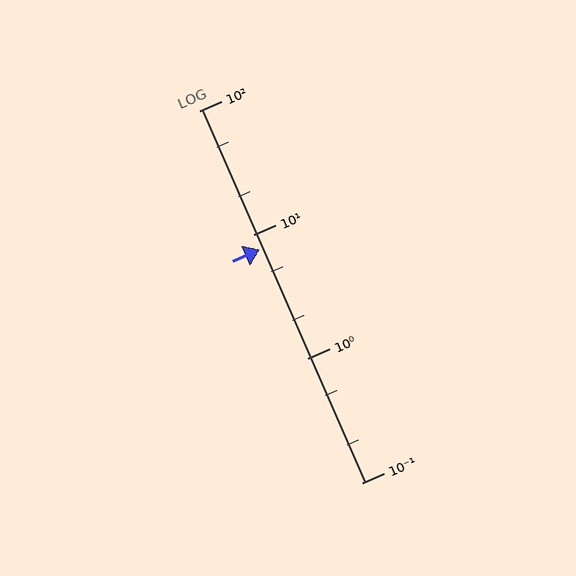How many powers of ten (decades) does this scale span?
The scale spans 3 decades, from 0.1 to 100.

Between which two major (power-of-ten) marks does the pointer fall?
The pointer is between 1 and 10.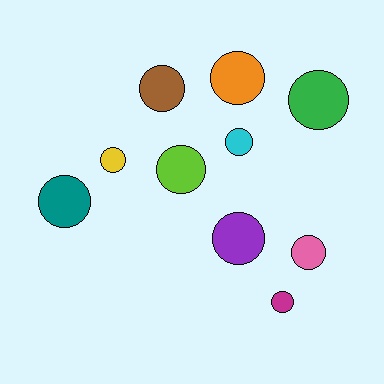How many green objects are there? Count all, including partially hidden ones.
There is 1 green object.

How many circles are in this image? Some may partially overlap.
There are 10 circles.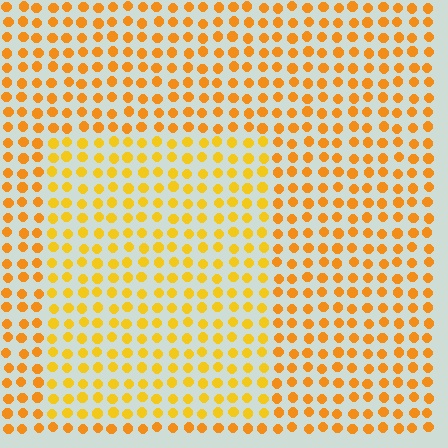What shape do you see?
I see a rectangle.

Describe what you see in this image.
The image is filled with small orange elements in a uniform arrangement. A rectangle-shaped region is visible where the elements are tinted to a slightly different hue, forming a subtle color boundary.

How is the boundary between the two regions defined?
The boundary is defined purely by a slight shift in hue (about 16 degrees). Spacing, size, and orientation are identical on both sides.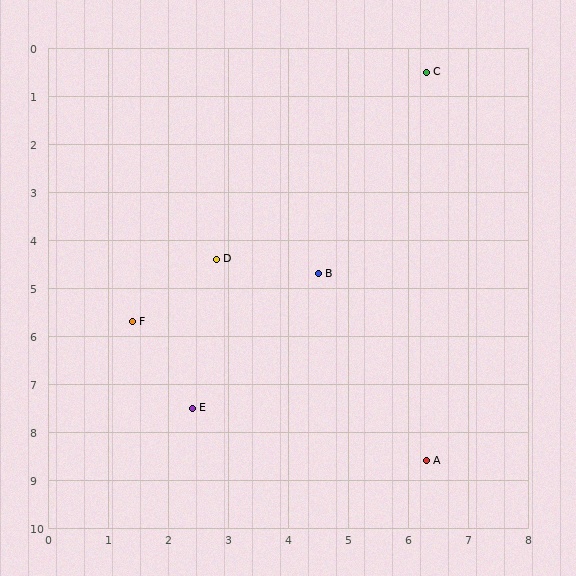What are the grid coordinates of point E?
Point E is at approximately (2.4, 7.5).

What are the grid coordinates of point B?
Point B is at approximately (4.5, 4.7).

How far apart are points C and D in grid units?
Points C and D are about 5.2 grid units apart.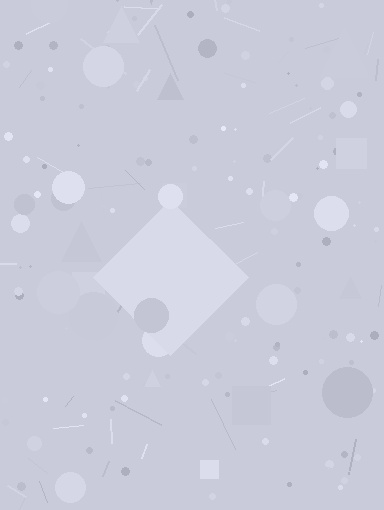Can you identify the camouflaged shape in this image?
The camouflaged shape is a diamond.